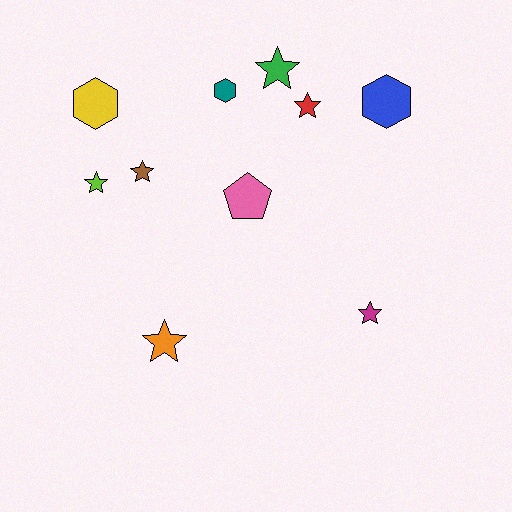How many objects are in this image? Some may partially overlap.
There are 10 objects.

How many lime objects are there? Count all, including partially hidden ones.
There is 1 lime object.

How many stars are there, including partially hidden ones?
There are 6 stars.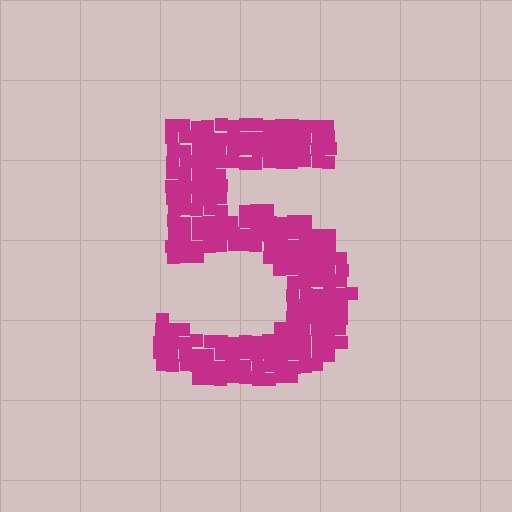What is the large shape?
The large shape is the digit 5.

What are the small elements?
The small elements are squares.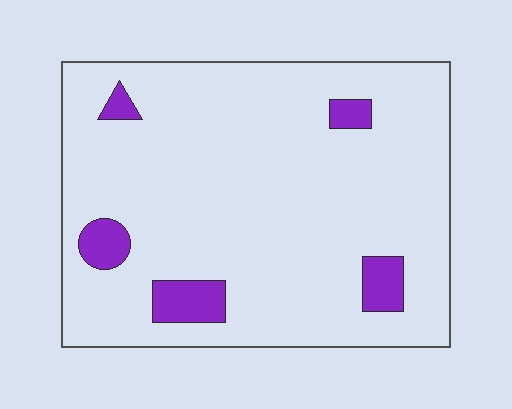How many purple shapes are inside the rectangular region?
5.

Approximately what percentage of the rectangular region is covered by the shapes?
Approximately 10%.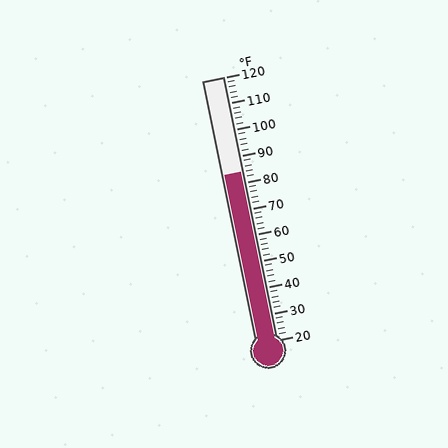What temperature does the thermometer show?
The thermometer shows approximately 84°F.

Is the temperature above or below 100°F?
The temperature is below 100°F.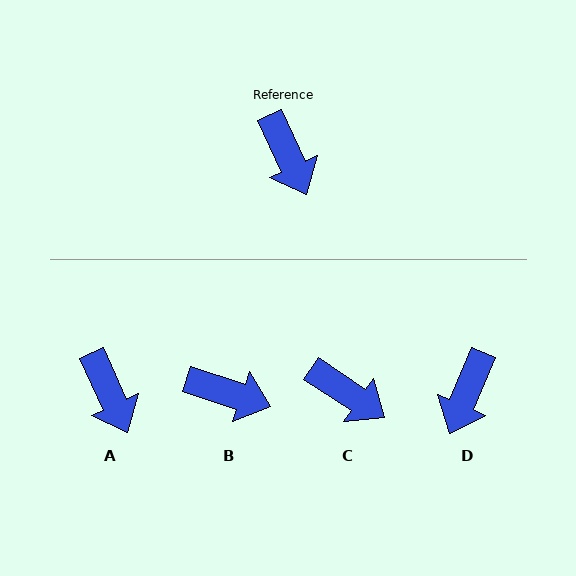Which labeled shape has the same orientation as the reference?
A.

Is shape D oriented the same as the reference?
No, it is off by about 48 degrees.